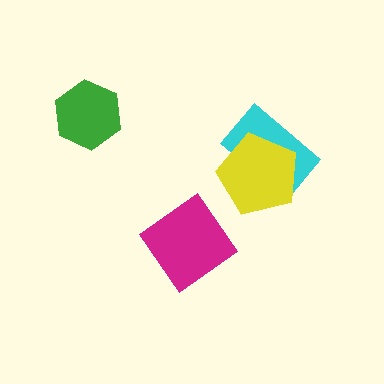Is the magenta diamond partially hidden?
No, no other shape covers it.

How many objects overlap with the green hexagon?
0 objects overlap with the green hexagon.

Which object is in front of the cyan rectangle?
The yellow pentagon is in front of the cyan rectangle.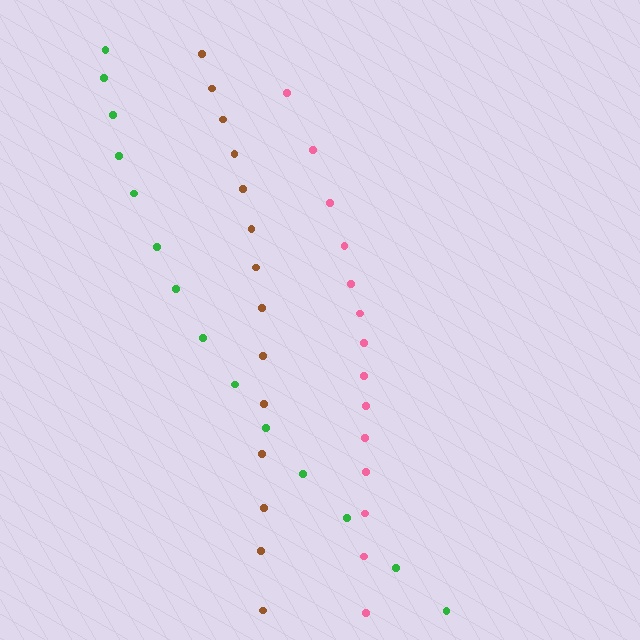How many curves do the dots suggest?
There are 3 distinct paths.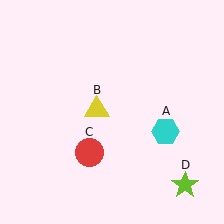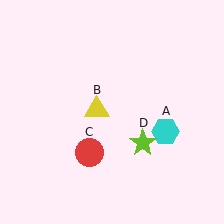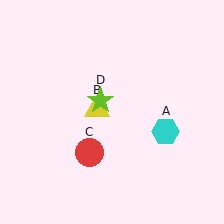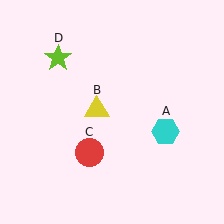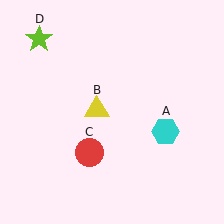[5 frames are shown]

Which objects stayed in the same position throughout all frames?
Cyan hexagon (object A) and yellow triangle (object B) and red circle (object C) remained stationary.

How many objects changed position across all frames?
1 object changed position: lime star (object D).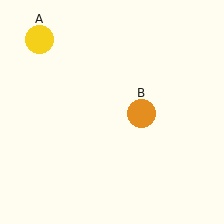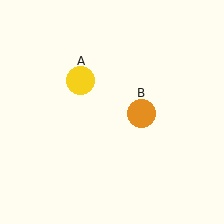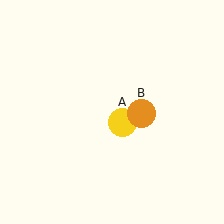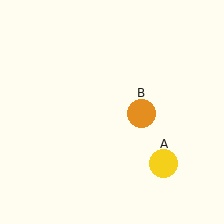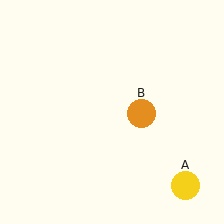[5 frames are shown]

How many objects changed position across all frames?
1 object changed position: yellow circle (object A).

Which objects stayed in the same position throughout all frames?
Orange circle (object B) remained stationary.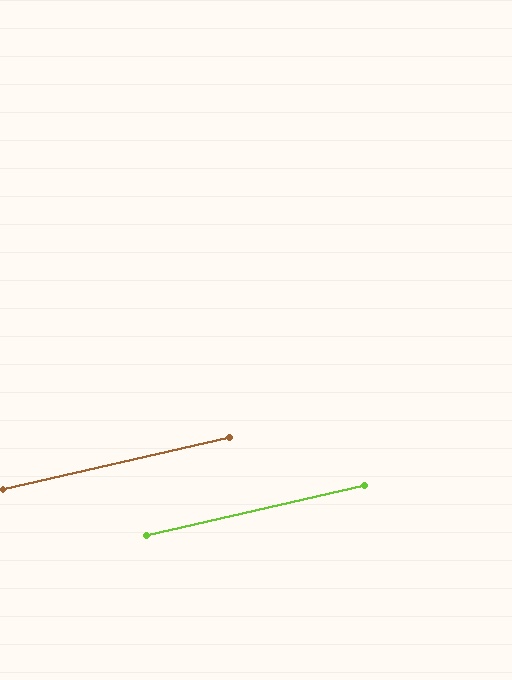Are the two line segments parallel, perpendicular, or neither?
Parallel — their directions differ by only 0.0°.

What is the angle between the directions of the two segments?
Approximately 0 degrees.